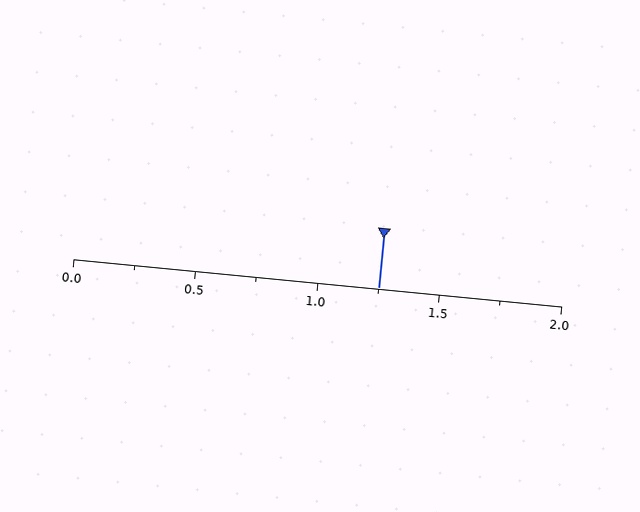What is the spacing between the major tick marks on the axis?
The major ticks are spaced 0.5 apart.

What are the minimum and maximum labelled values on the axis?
The axis runs from 0.0 to 2.0.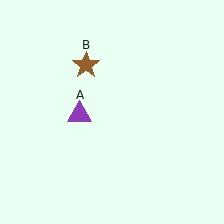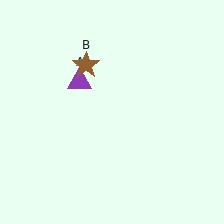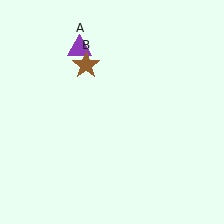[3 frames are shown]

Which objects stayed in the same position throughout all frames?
Brown star (object B) remained stationary.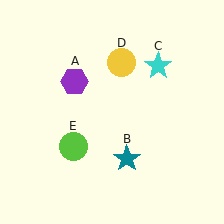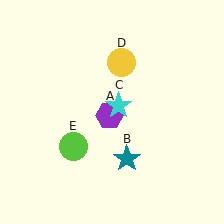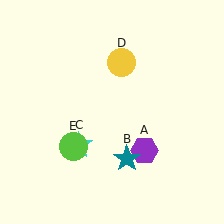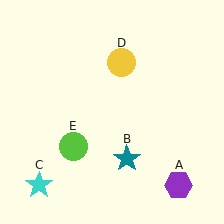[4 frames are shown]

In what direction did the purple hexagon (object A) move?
The purple hexagon (object A) moved down and to the right.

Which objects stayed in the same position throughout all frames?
Teal star (object B) and yellow circle (object D) and lime circle (object E) remained stationary.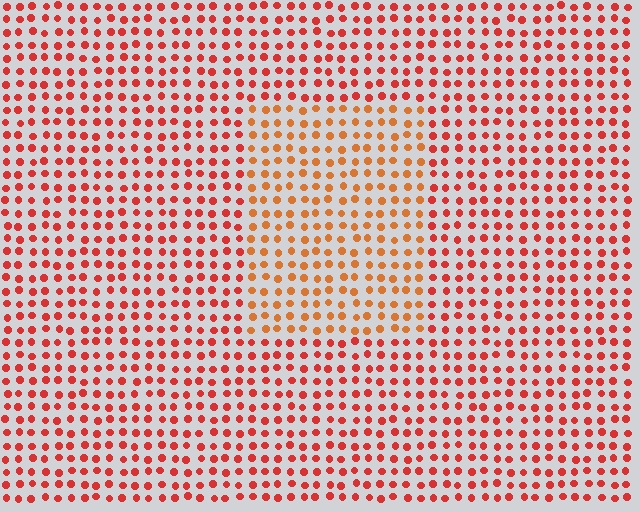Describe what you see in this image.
The image is filled with small red elements in a uniform arrangement. A rectangle-shaped region is visible where the elements are tinted to a slightly different hue, forming a subtle color boundary.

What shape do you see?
I see a rectangle.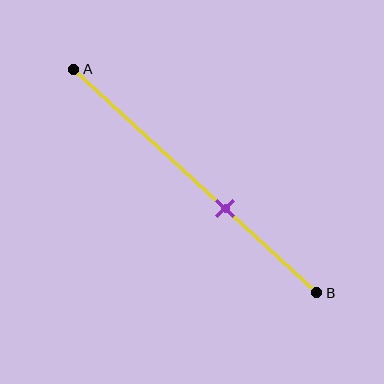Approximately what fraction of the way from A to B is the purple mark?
The purple mark is approximately 60% of the way from A to B.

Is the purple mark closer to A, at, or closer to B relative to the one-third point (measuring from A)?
The purple mark is closer to point B than the one-third point of segment AB.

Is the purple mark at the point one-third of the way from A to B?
No, the mark is at about 60% from A, not at the 33% one-third point.